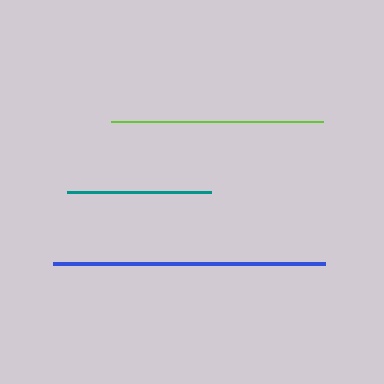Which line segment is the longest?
The blue line is the longest at approximately 272 pixels.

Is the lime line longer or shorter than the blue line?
The blue line is longer than the lime line.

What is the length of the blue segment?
The blue segment is approximately 272 pixels long.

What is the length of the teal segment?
The teal segment is approximately 144 pixels long.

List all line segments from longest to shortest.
From longest to shortest: blue, lime, teal.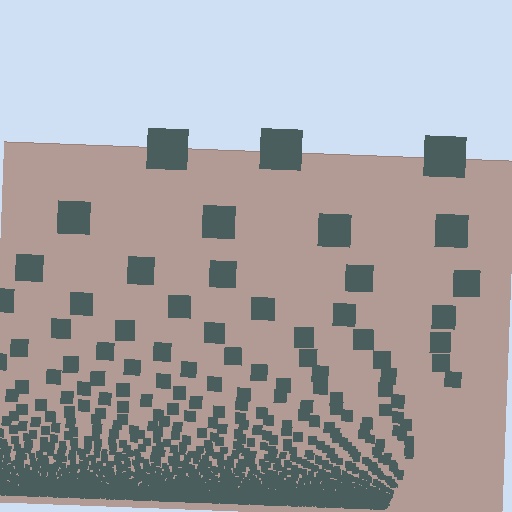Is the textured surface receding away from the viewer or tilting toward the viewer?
The surface appears to tilt toward the viewer. Texture elements get larger and sparser toward the top.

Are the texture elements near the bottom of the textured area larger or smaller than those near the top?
Smaller. The gradient is inverted — elements near the bottom are smaller and denser.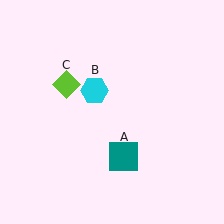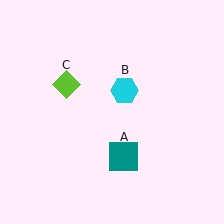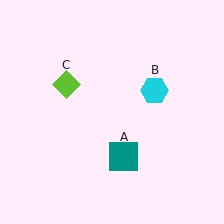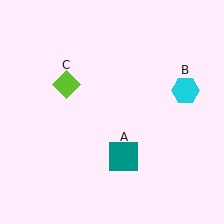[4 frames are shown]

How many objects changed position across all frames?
1 object changed position: cyan hexagon (object B).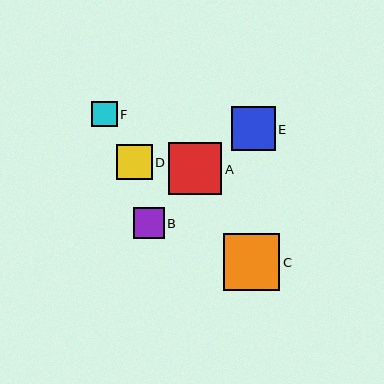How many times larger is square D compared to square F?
Square D is approximately 1.4 times the size of square F.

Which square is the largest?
Square C is the largest with a size of approximately 56 pixels.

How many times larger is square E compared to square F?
Square E is approximately 1.7 times the size of square F.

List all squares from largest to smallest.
From largest to smallest: C, A, E, D, B, F.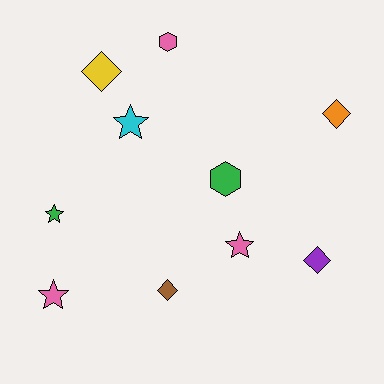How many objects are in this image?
There are 10 objects.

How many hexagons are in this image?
There are 2 hexagons.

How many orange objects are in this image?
There is 1 orange object.